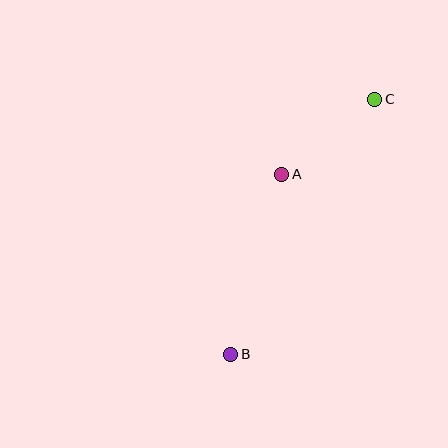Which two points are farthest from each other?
Points B and C are farthest from each other.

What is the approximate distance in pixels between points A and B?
The distance between A and B is approximately 187 pixels.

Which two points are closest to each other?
Points A and C are closest to each other.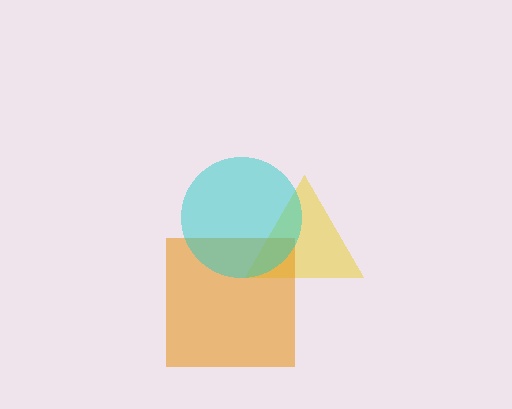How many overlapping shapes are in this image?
There are 3 overlapping shapes in the image.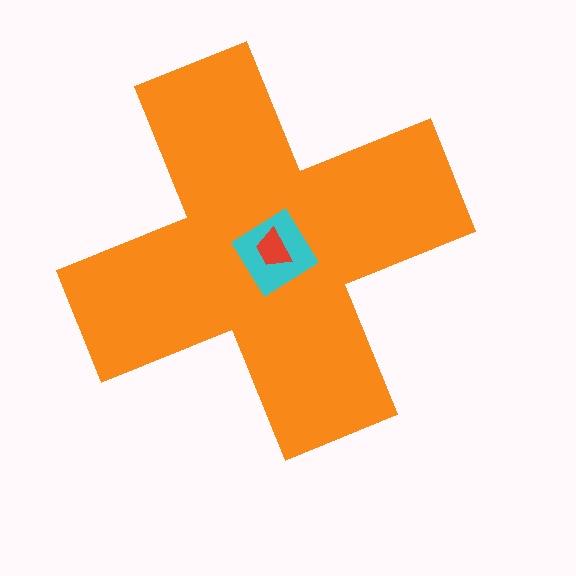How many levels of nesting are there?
3.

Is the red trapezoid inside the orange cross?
Yes.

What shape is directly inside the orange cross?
The cyan diamond.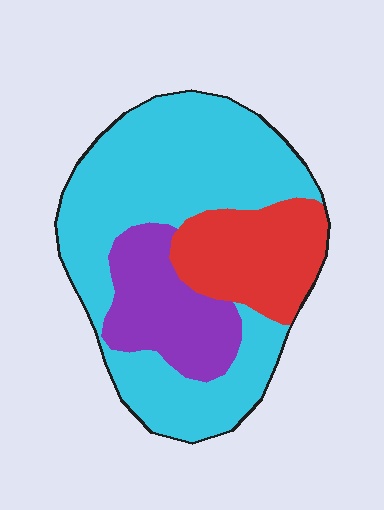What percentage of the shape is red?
Red covers 21% of the shape.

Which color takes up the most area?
Cyan, at roughly 60%.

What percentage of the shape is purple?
Purple covers around 20% of the shape.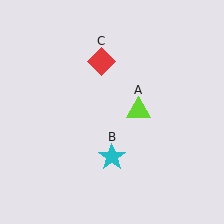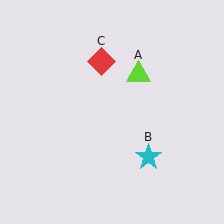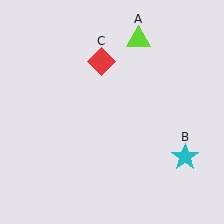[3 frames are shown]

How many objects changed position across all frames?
2 objects changed position: lime triangle (object A), cyan star (object B).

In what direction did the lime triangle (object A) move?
The lime triangle (object A) moved up.